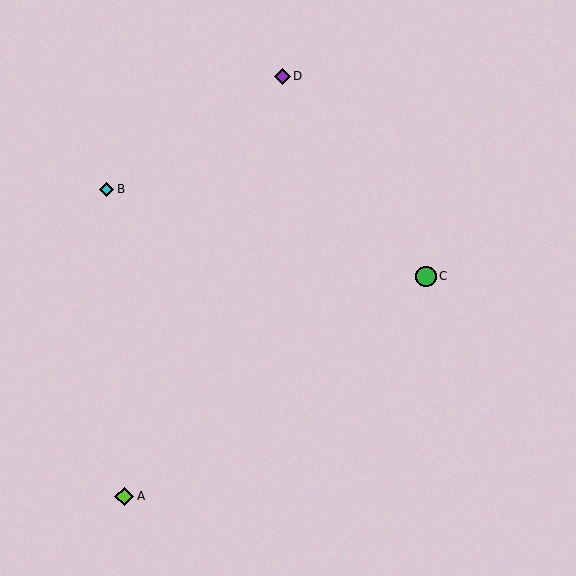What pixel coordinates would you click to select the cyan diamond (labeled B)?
Click at (107, 189) to select the cyan diamond B.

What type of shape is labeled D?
Shape D is a purple diamond.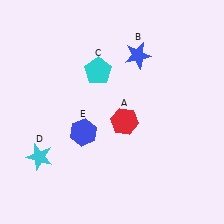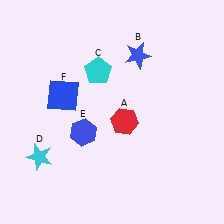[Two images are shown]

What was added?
A blue square (F) was added in Image 2.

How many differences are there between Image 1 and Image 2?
There is 1 difference between the two images.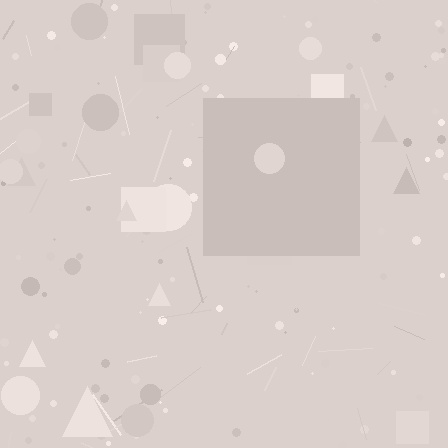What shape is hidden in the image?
A square is hidden in the image.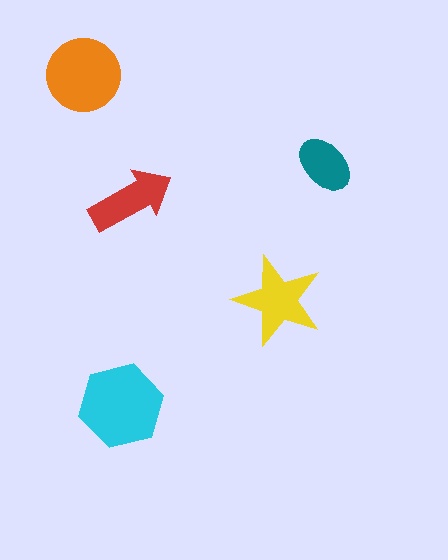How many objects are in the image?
There are 5 objects in the image.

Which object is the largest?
The cyan hexagon.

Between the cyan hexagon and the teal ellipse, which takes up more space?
The cyan hexagon.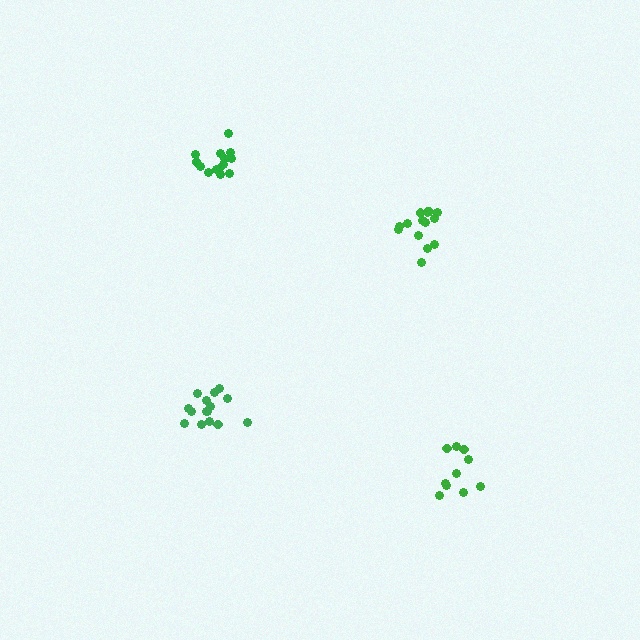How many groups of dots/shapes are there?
There are 4 groups.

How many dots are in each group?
Group 1: 14 dots, Group 2: 10 dots, Group 3: 15 dots, Group 4: 14 dots (53 total).